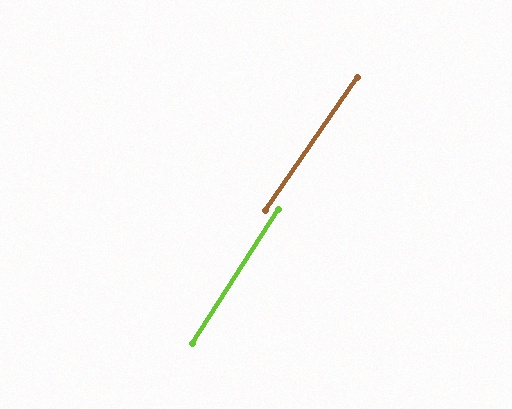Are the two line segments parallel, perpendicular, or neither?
Parallel — their directions differ by only 1.9°.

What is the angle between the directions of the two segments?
Approximately 2 degrees.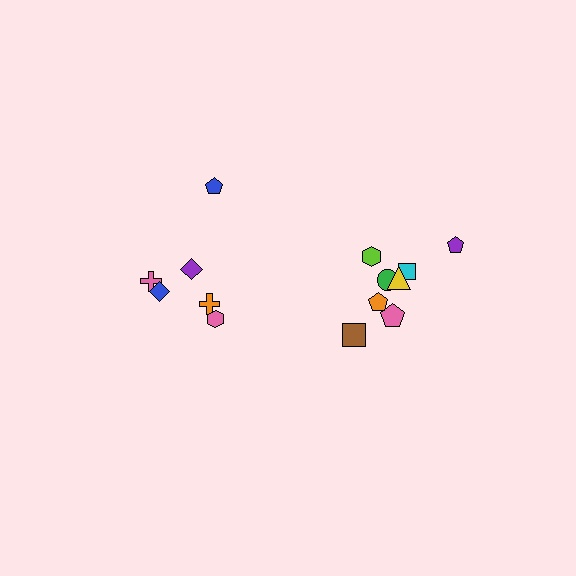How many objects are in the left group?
There are 6 objects.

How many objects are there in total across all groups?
There are 14 objects.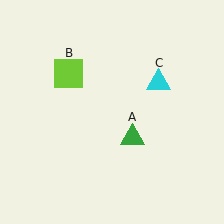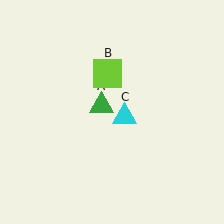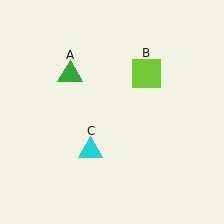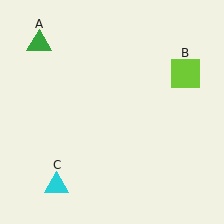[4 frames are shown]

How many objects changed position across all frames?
3 objects changed position: green triangle (object A), lime square (object B), cyan triangle (object C).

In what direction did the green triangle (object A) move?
The green triangle (object A) moved up and to the left.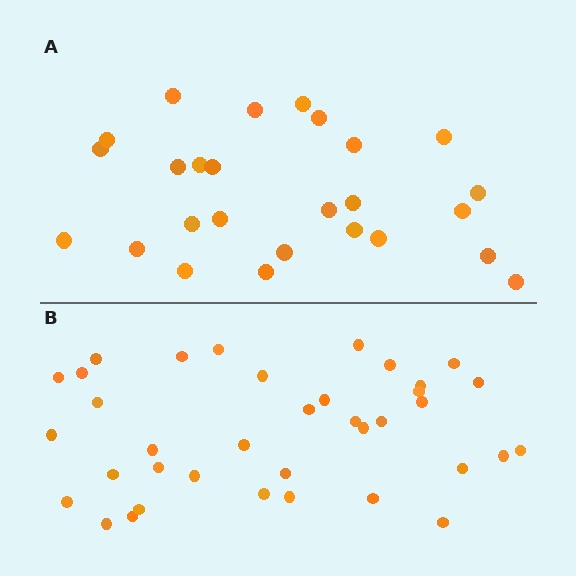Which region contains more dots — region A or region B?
Region B (the bottom region) has more dots.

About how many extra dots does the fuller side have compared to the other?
Region B has roughly 12 or so more dots than region A.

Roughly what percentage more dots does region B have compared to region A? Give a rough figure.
About 40% more.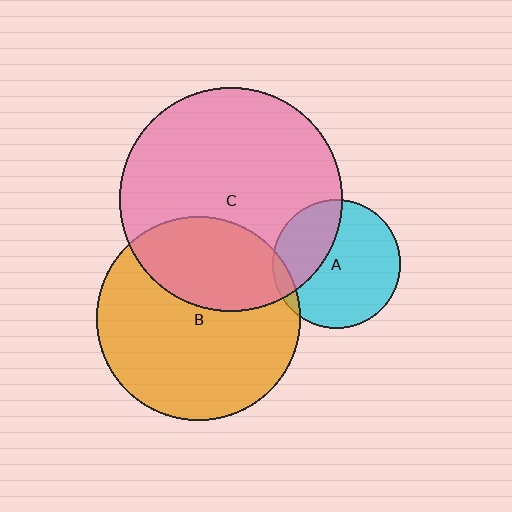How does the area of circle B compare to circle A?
Approximately 2.5 times.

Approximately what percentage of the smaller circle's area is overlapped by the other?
Approximately 35%.